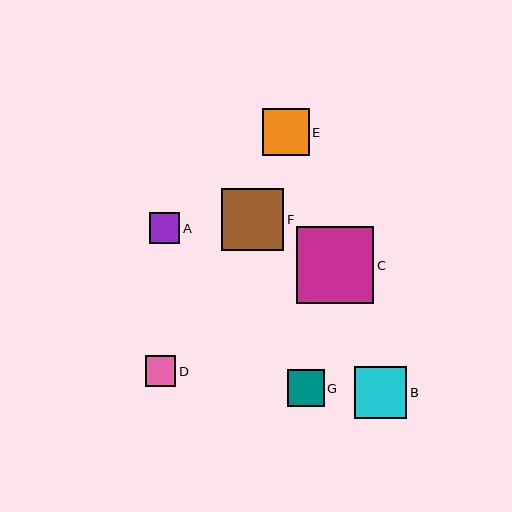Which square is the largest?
Square C is the largest with a size of approximately 77 pixels.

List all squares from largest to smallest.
From largest to smallest: C, F, B, E, G, D, A.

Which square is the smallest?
Square A is the smallest with a size of approximately 30 pixels.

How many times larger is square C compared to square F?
Square C is approximately 1.2 times the size of square F.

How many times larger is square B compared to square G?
Square B is approximately 1.4 times the size of square G.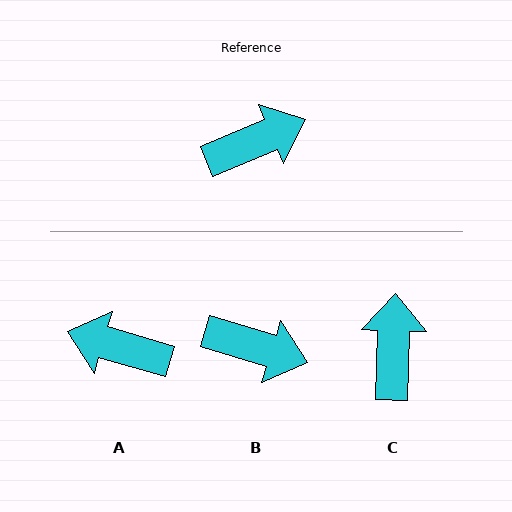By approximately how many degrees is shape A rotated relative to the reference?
Approximately 141 degrees counter-clockwise.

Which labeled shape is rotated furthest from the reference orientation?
A, about 141 degrees away.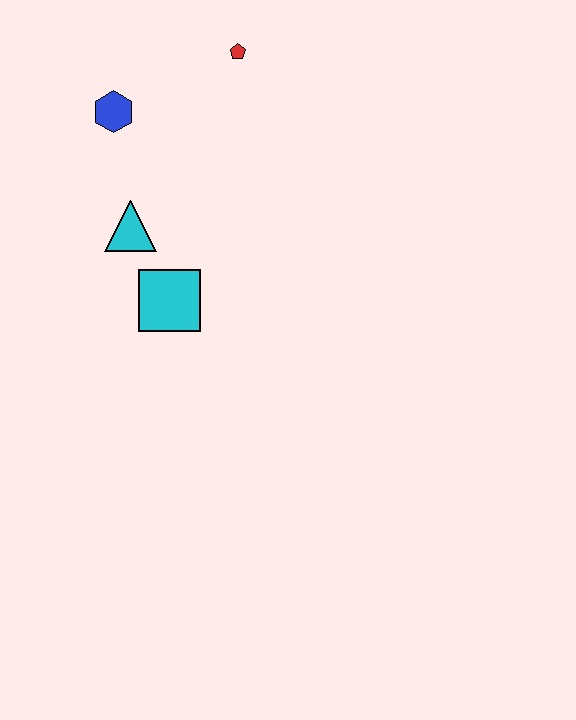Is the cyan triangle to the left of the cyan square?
Yes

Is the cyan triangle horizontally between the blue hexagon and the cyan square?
Yes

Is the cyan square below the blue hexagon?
Yes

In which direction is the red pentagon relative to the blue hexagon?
The red pentagon is to the right of the blue hexagon.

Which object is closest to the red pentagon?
The blue hexagon is closest to the red pentagon.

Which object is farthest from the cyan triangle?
The red pentagon is farthest from the cyan triangle.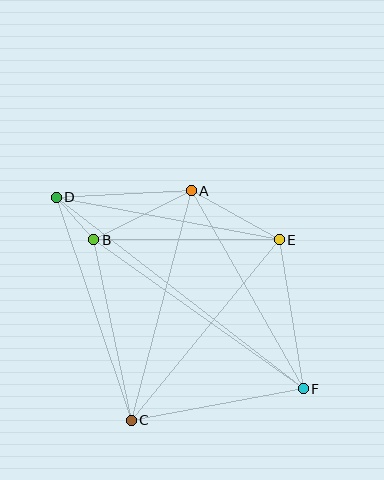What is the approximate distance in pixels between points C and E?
The distance between C and E is approximately 234 pixels.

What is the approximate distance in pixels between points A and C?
The distance between A and C is approximately 237 pixels.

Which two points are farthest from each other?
Points D and F are farthest from each other.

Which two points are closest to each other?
Points B and D are closest to each other.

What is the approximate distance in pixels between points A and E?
The distance between A and E is approximately 101 pixels.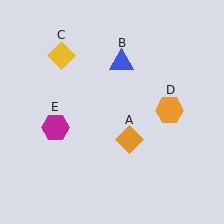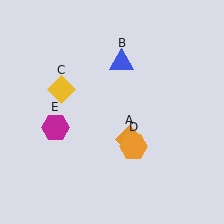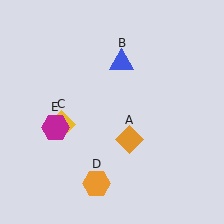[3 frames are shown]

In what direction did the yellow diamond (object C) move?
The yellow diamond (object C) moved down.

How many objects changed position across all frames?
2 objects changed position: yellow diamond (object C), orange hexagon (object D).